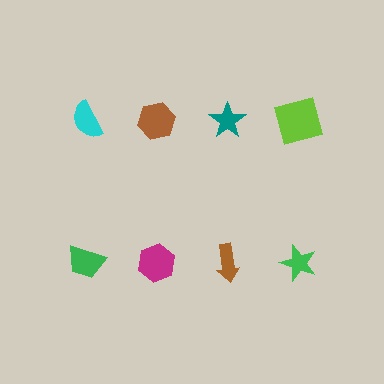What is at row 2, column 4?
A green star.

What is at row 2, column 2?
A magenta hexagon.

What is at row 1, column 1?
A cyan semicircle.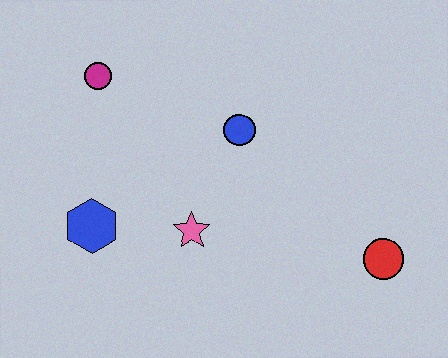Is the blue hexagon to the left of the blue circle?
Yes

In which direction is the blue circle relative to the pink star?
The blue circle is above the pink star.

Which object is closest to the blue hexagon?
The pink star is closest to the blue hexagon.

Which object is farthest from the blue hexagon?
The red circle is farthest from the blue hexagon.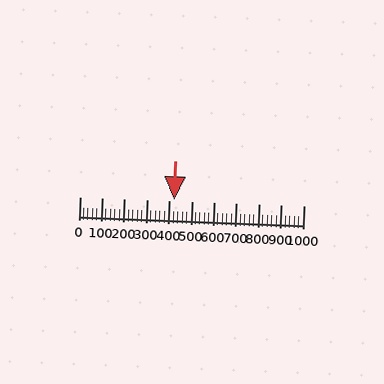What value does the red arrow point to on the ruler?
The red arrow points to approximately 420.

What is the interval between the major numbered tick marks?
The major tick marks are spaced 100 units apart.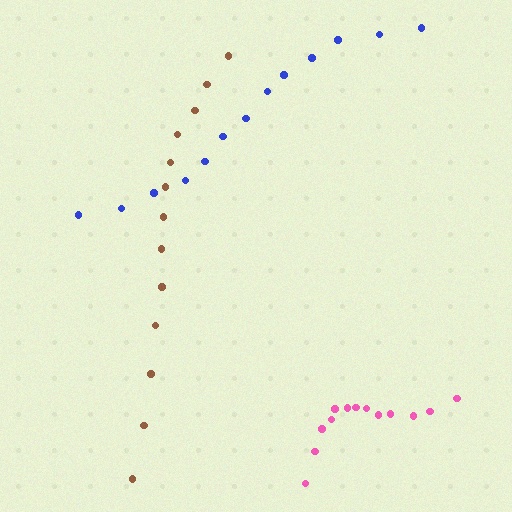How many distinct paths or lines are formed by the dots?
There are 3 distinct paths.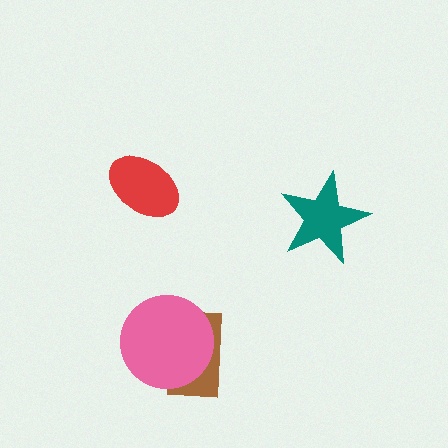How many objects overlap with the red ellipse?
0 objects overlap with the red ellipse.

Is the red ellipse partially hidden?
No, no other shape covers it.